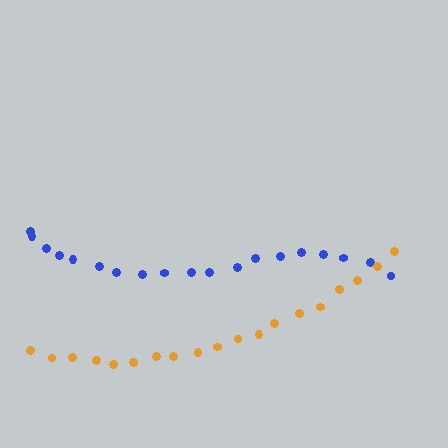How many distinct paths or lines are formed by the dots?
There are 2 distinct paths.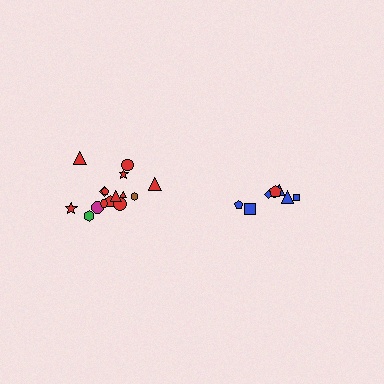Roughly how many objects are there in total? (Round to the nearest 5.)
Roughly 25 objects in total.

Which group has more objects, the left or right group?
The left group.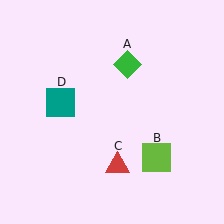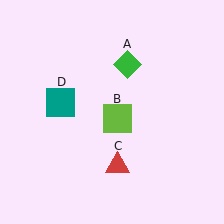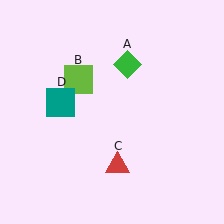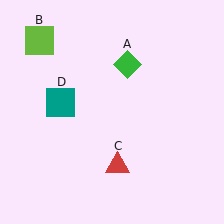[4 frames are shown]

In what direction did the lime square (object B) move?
The lime square (object B) moved up and to the left.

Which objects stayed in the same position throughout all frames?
Green diamond (object A) and red triangle (object C) and teal square (object D) remained stationary.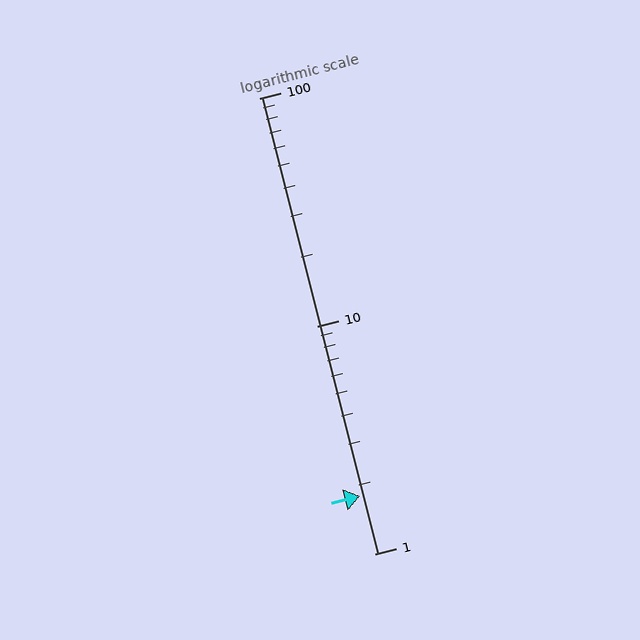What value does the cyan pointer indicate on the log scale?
The pointer indicates approximately 1.8.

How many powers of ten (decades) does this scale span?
The scale spans 2 decades, from 1 to 100.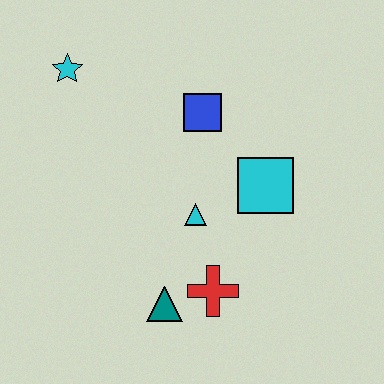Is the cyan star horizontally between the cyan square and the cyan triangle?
No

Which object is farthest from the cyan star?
The red cross is farthest from the cyan star.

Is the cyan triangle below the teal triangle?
No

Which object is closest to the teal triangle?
The red cross is closest to the teal triangle.